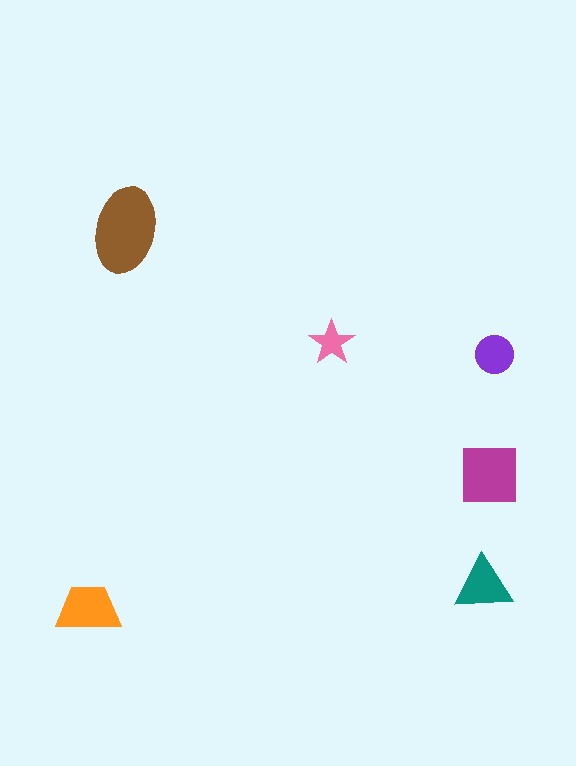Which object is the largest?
The brown ellipse.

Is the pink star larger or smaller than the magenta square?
Smaller.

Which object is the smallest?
The pink star.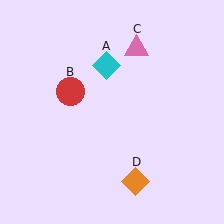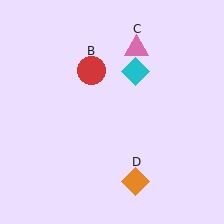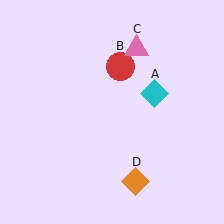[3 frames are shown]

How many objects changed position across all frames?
2 objects changed position: cyan diamond (object A), red circle (object B).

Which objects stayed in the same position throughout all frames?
Pink triangle (object C) and orange diamond (object D) remained stationary.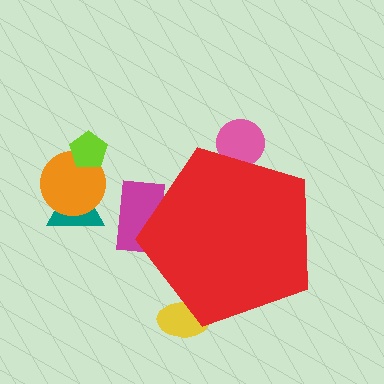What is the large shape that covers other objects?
A red pentagon.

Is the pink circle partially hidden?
Yes, the pink circle is partially hidden behind the red pentagon.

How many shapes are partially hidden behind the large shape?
3 shapes are partially hidden.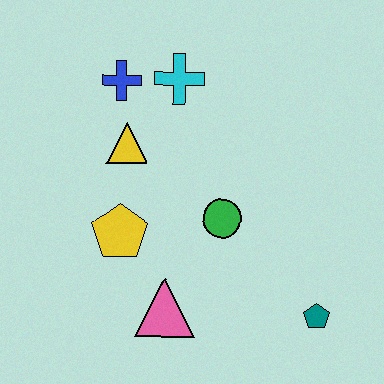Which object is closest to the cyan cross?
The blue cross is closest to the cyan cross.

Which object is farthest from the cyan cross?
The teal pentagon is farthest from the cyan cross.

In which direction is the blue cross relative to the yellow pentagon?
The blue cross is above the yellow pentagon.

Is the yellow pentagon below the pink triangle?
No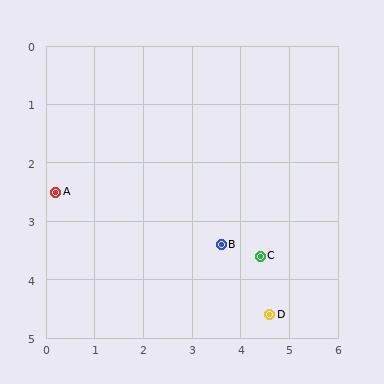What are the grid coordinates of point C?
Point C is at approximately (4.4, 3.6).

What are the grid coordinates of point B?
Point B is at approximately (3.6, 3.4).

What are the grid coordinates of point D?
Point D is at approximately (4.6, 4.6).